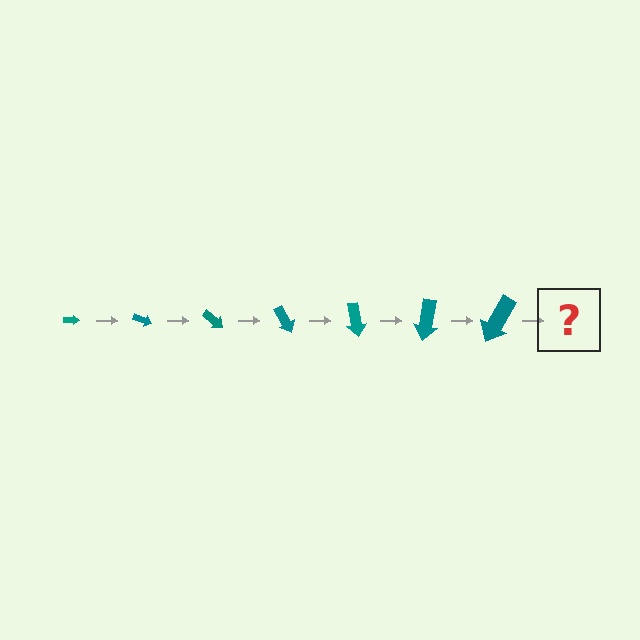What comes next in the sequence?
The next element should be an arrow, larger than the previous one and rotated 140 degrees from the start.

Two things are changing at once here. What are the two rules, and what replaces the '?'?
The two rules are that the arrow grows larger each step and it rotates 20 degrees each step. The '?' should be an arrow, larger than the previous one and rotated 140 degrees from the start.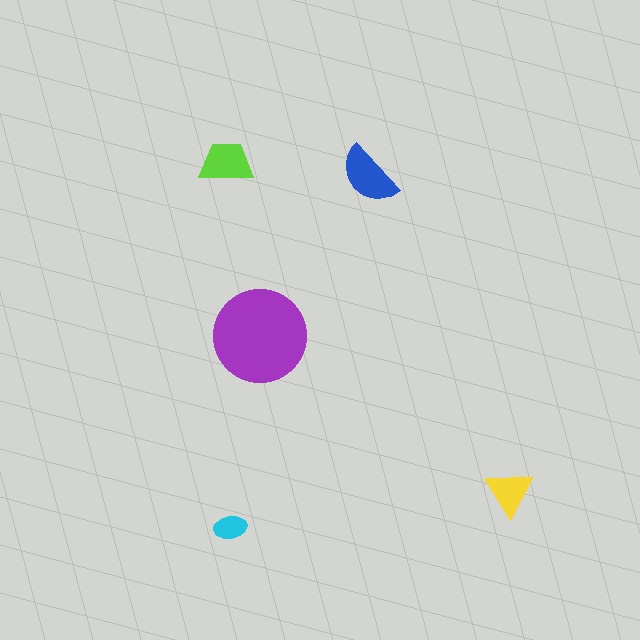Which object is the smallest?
The cyan ellipse.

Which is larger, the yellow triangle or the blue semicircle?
The blue semicircle.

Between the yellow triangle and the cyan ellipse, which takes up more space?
The yellow triangle.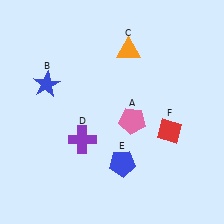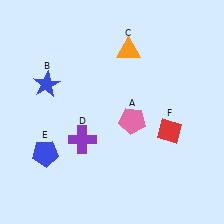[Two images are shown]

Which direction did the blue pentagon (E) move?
The blue pentagon (E) moved left.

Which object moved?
The blue pentagon (E) moved left.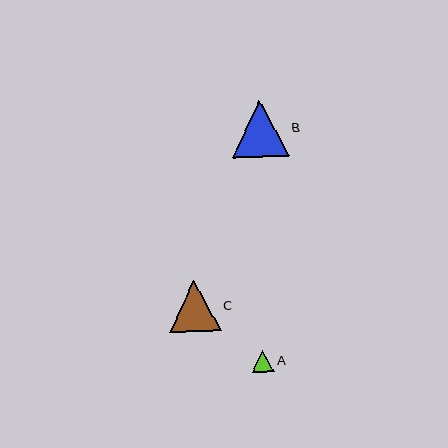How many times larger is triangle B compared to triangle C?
Triangle B is approximately 1.1 times the size of triangle C.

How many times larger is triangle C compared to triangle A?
Triangle C is approximately 2.3 times the size of triangle A.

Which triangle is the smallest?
Triangle A is the smallest with a size of approximately 22 pixels.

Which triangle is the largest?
Triangle B is the largest with a size of approximately 57 pixels.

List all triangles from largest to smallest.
From largest to smallest: B, C, A.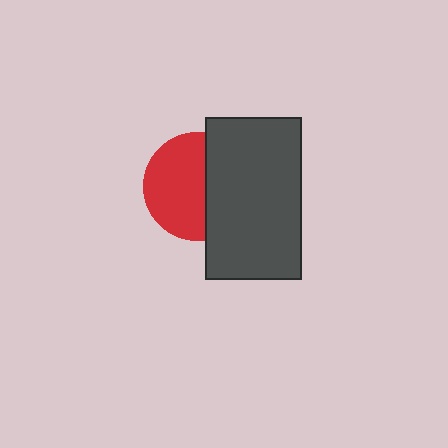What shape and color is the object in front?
The object in front is a dark gray rectangle.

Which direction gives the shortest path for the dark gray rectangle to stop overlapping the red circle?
Moving right gives the shortest separation.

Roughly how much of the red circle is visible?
About half of it is visible (roughly 59%).